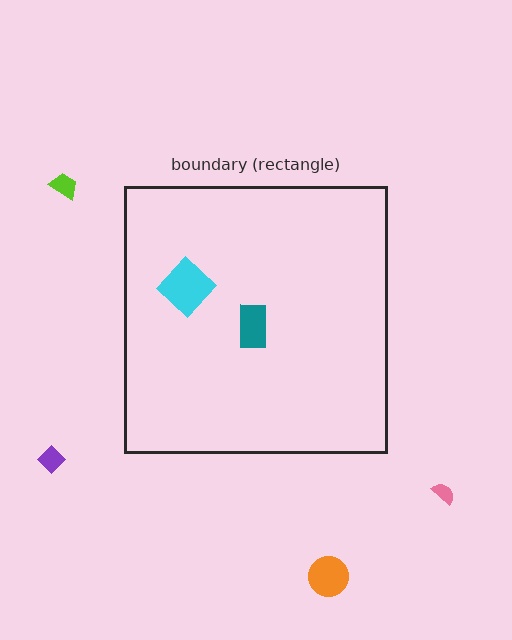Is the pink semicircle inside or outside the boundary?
Outside.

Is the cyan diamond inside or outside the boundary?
Inside.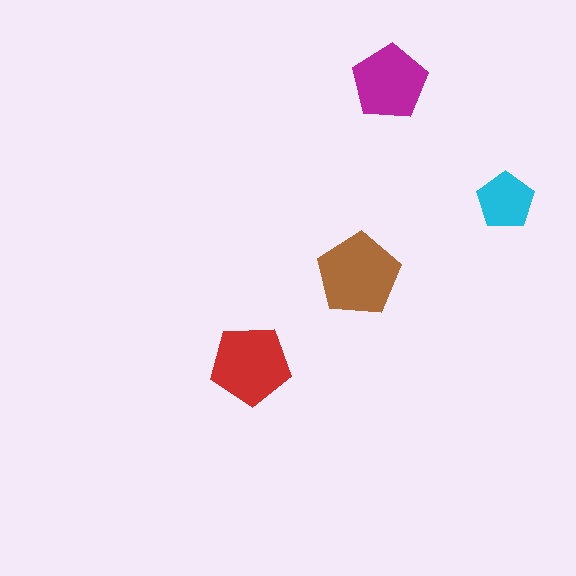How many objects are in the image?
There are 4 objects in the image.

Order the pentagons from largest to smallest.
the brown one, the red one, the magenta one, the cyan one.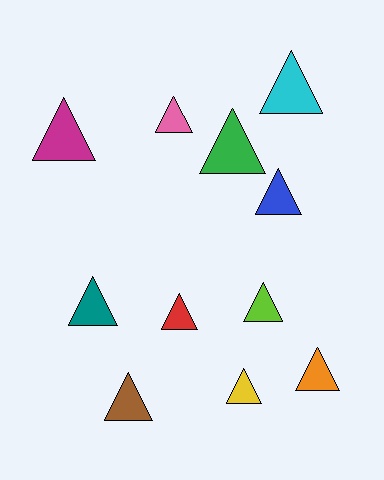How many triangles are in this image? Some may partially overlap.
There are 11 triangles.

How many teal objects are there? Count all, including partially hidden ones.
There is 1 teal object.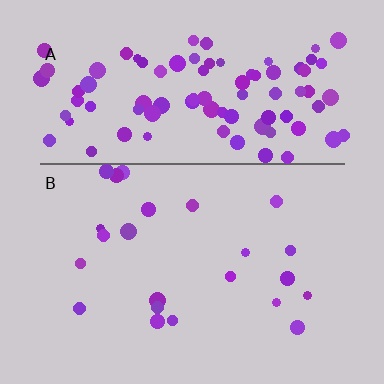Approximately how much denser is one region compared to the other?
Approximately 4.3× — region A over region B.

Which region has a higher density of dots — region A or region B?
A (the top).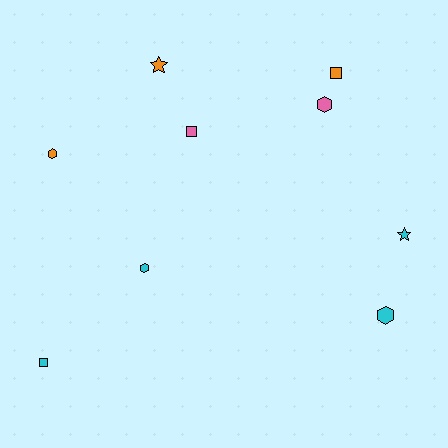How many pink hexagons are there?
There is 1 pink hexagon.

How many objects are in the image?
There are 9 objects.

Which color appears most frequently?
Cyan, with 4 objects.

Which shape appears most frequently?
Hexagon, with 4 objects.